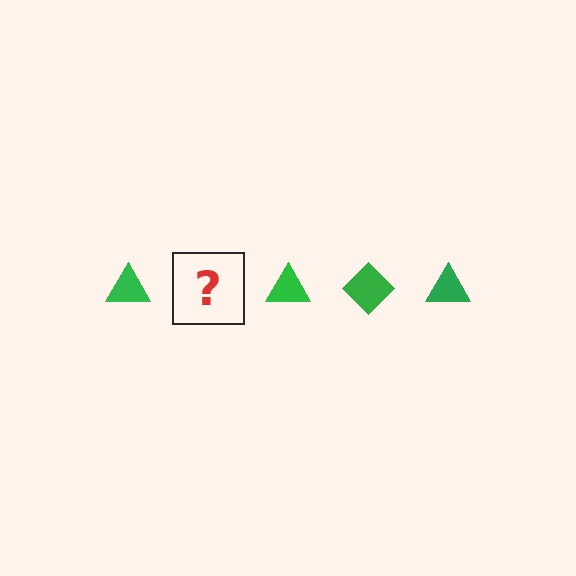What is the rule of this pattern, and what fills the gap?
The rule is that the pattern cycles through triangle, diamond shapes in green. The gap should be filled with a green diamond.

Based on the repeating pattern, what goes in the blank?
The blank should be a green diamond.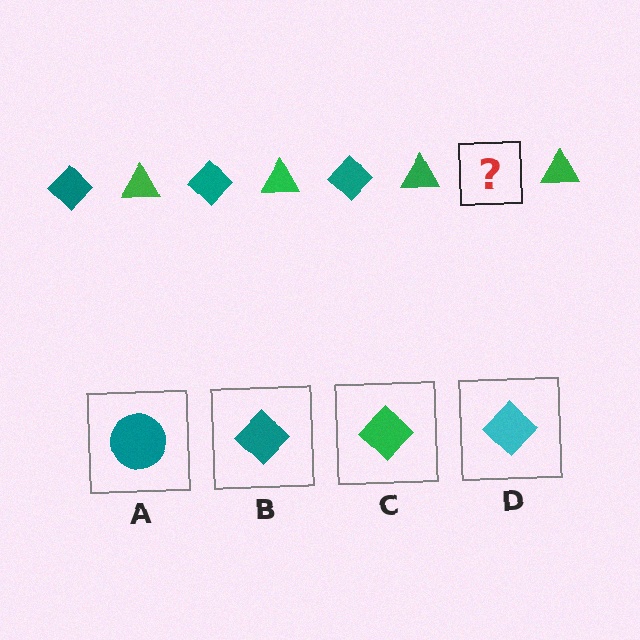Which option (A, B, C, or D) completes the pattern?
B.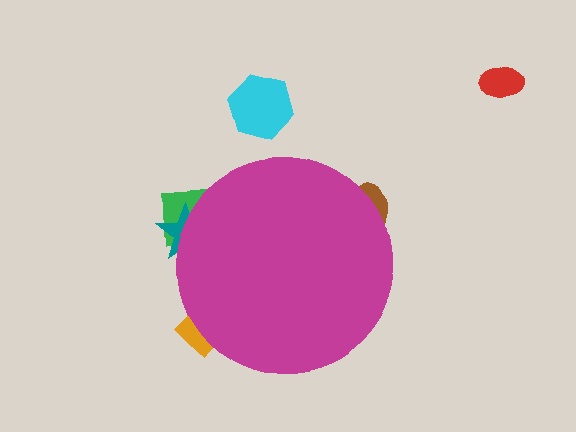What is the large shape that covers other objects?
A magenta circle.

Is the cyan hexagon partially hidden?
No, the cyan hexagon is fully visible.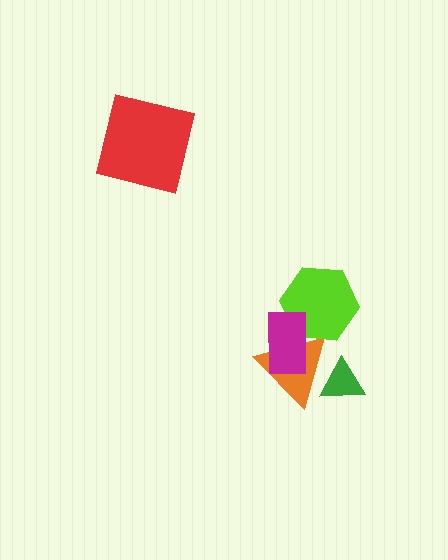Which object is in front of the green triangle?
The orange triangle is in front of the green triangle.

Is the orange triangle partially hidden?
Yes, it is partially covered by another shape.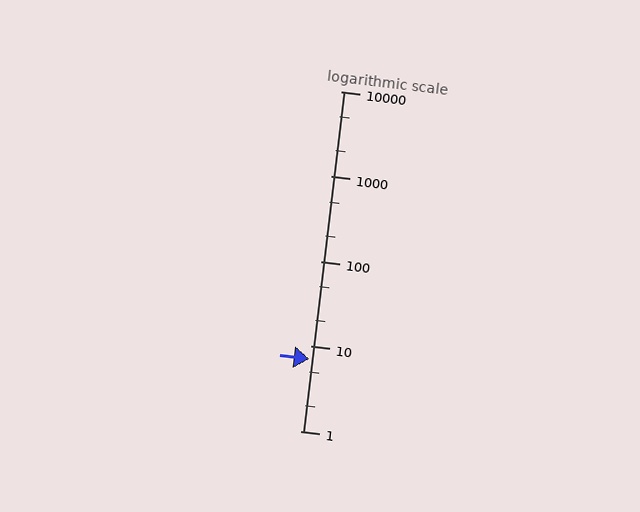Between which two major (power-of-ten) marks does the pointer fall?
The pointer is between 1 and 10.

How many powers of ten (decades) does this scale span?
The scale spans 4 decades, from 1 to 10000.